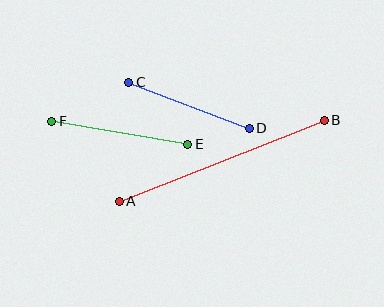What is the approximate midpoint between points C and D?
The midpoint is at approximately (189, 105) pixels.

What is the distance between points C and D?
The distance is approximately 129 pixels.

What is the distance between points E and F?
The distance is approximately 138 pixels.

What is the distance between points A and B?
The distance is approximately 221 pixels.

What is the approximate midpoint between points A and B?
The midpoint is at approximately (222, 161) pixels.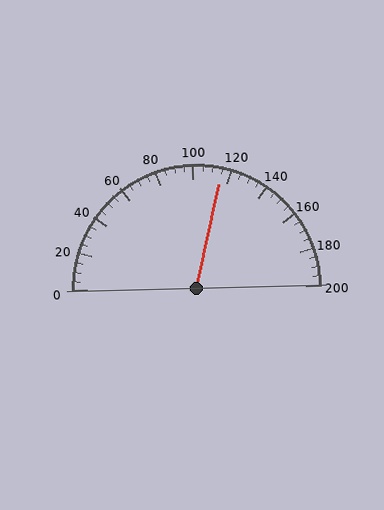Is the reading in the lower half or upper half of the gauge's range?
The reading is in the upper half of the range (0 to 200).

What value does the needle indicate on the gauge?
The needle indicates approximately 115.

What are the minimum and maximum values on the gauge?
The gauge ranges from 0 to 200.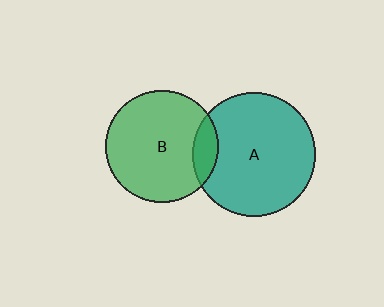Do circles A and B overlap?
Yes.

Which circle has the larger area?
Circle A (teal).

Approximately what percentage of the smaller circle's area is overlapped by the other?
Approximately 15%.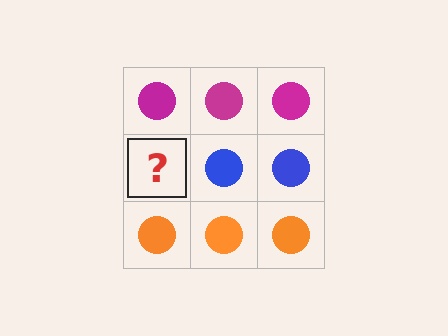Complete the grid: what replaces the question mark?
The question mark should be replaced with a blue circle.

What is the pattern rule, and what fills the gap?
The rule is that each row has a consistent color. The gap should be filled with a blue circle.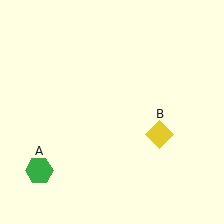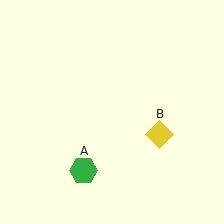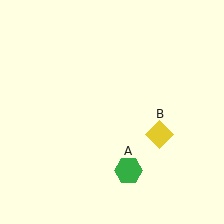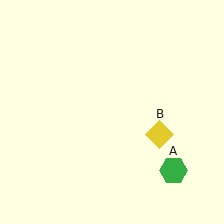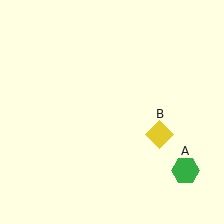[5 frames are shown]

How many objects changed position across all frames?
1 object changed position: green hexagon (object A).